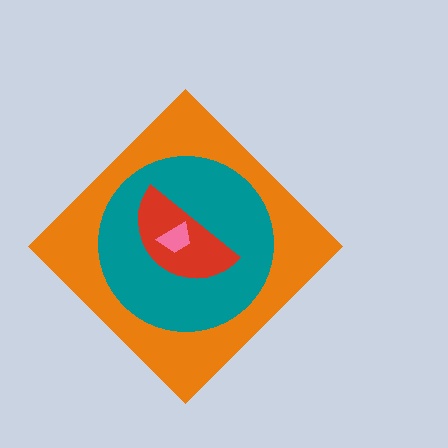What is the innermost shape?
The pink trapezoid.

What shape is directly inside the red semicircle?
The pink trapezoid.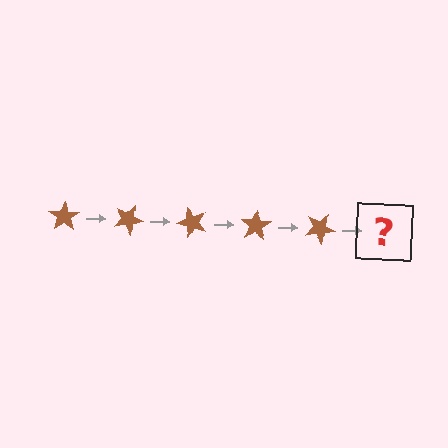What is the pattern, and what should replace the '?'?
The pattern is that the star rotates 25 degrees each step. The '?' should be a brown star rotated 125 degrees.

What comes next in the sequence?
The next element should be a brown star rotated 125 degrees.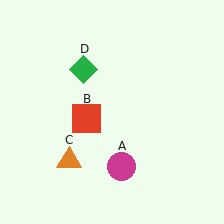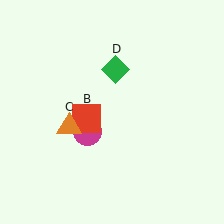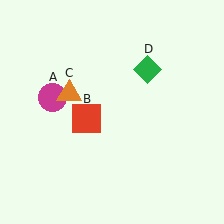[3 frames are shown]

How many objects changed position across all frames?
3 objects changed position: magenta circle (object A), orange triangle (object C), green diamond (object D).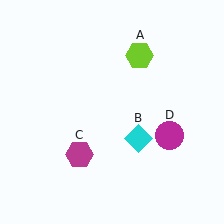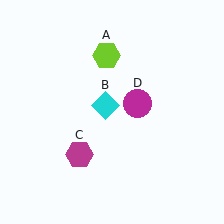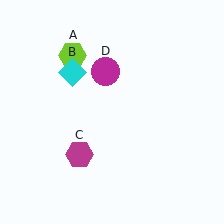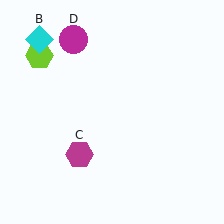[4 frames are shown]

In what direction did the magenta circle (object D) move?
The magenta circle (object D) moved up and to the left.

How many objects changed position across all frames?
3 objects changed position: lime hexagon (object A), cyan diamond (object B), magenta circle (object D).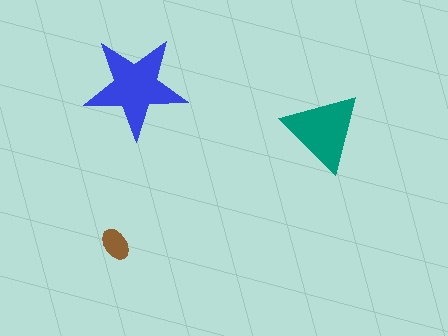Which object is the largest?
The blue star.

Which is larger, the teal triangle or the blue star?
The blue star.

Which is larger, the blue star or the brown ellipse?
The blue star.